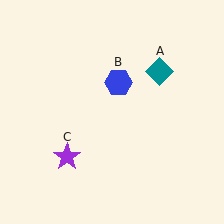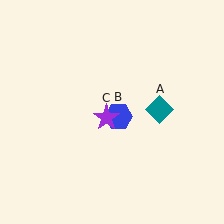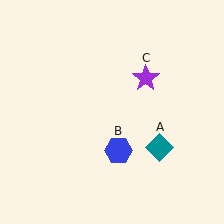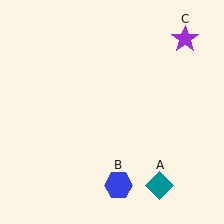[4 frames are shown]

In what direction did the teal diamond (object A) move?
The teal diamond (object A) moved down.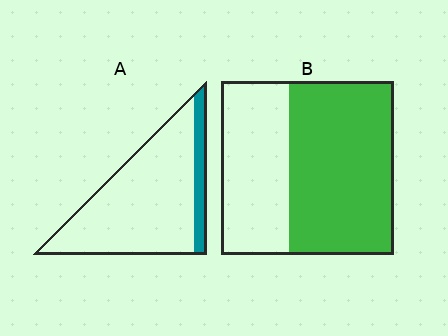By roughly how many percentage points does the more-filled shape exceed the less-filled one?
By roughly 45 percentage points (B over A).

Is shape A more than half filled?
No.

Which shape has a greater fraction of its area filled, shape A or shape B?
Shape B.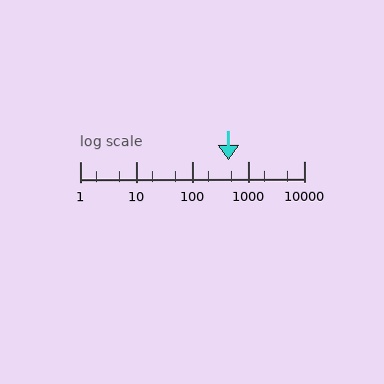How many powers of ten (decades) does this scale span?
The scale spans 4 decades, from 1 to 10000.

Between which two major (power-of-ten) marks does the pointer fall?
The pointer is between 100 and 1000.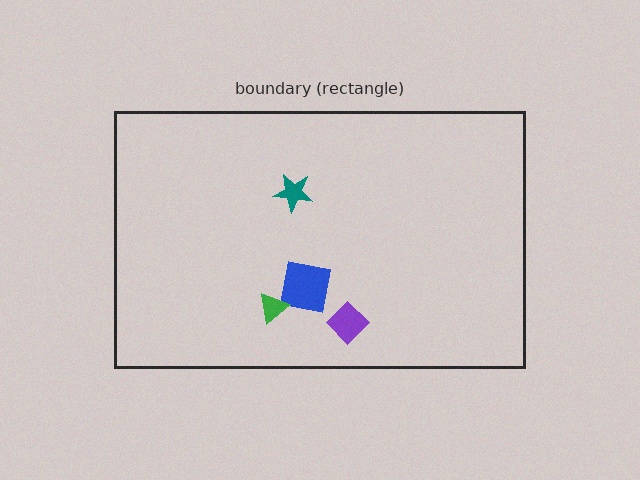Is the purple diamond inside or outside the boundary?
Inside.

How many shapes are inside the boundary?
4 inside, 0 outside.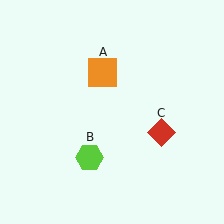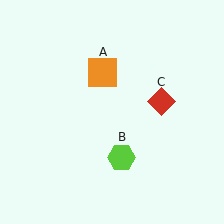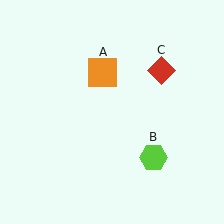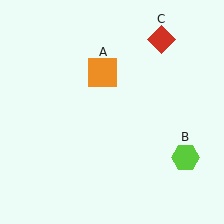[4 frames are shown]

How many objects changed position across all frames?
2 objects changed position: lime hexagon (object B), red diamond (object C).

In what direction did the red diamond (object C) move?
The red diamond (object C) moved up.